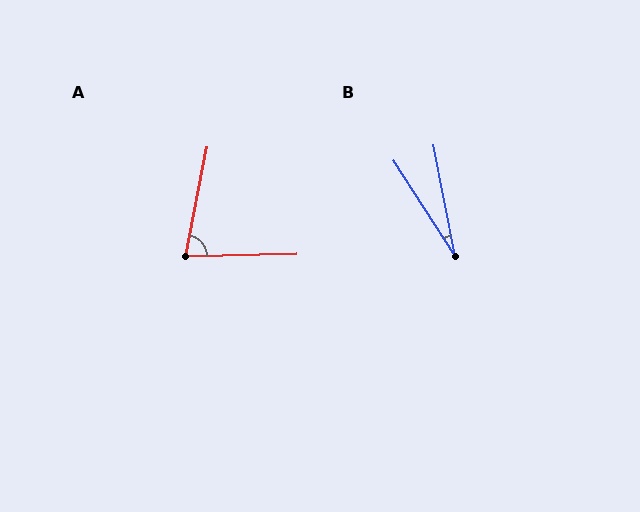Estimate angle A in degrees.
Approximately 78 degrees.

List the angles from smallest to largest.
B (22°), A (78°).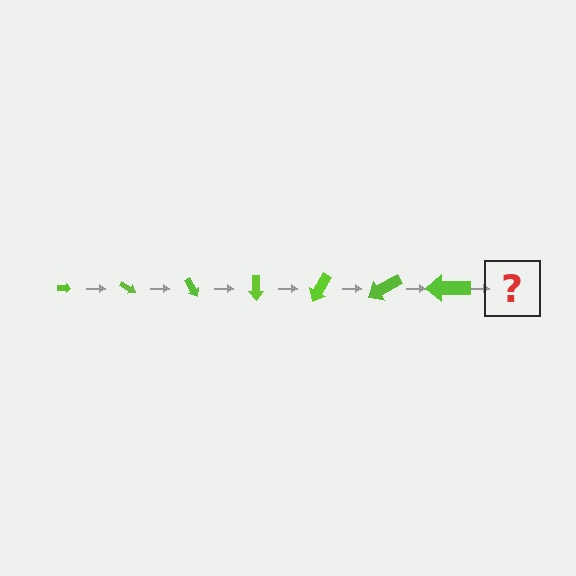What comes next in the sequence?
The next element should be an arrow, larger than the previous one and rotated 210 degrees from the start.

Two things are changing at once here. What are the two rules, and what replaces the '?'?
The two rules are that the arrow grows larger each step and it rotates 30 degrees each step. The '?' should be an arrow, larger than the previous one and rotated 210 degrees from the start.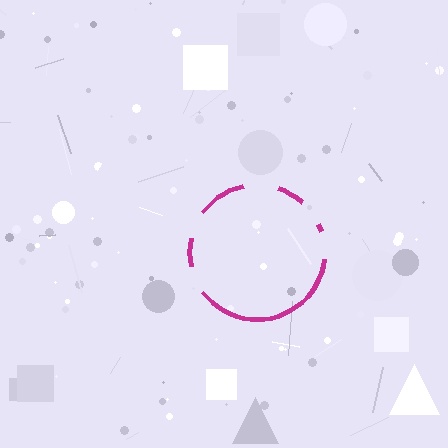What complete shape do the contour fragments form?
The contour fragments form a circle.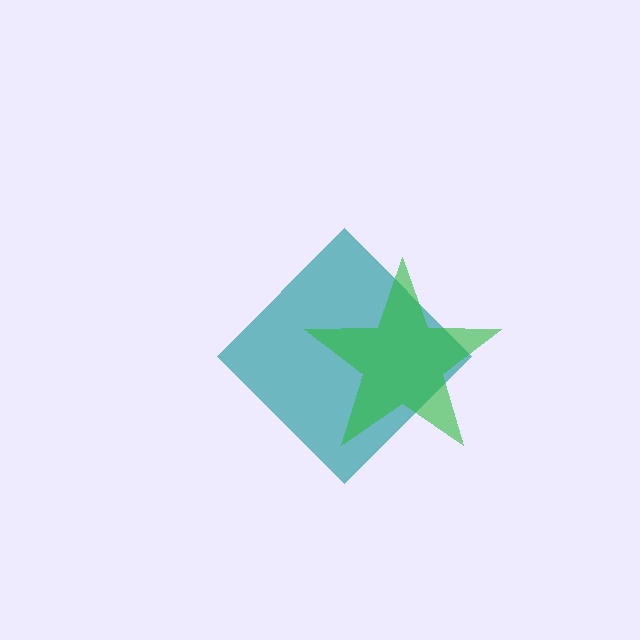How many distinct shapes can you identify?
There are 2 distinct shapes: a teal diamond, a green star.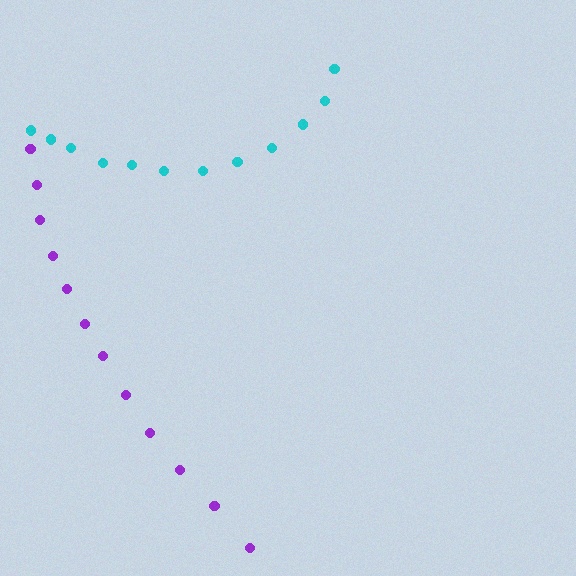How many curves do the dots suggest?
There are 2 distinct paths.